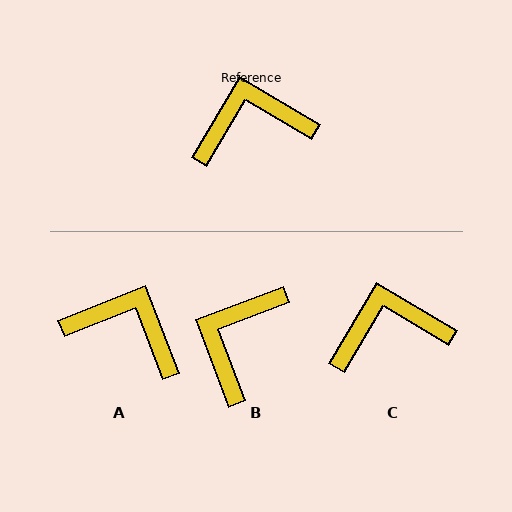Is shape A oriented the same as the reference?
No, it is off by about 38 degrees.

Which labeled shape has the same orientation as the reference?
C.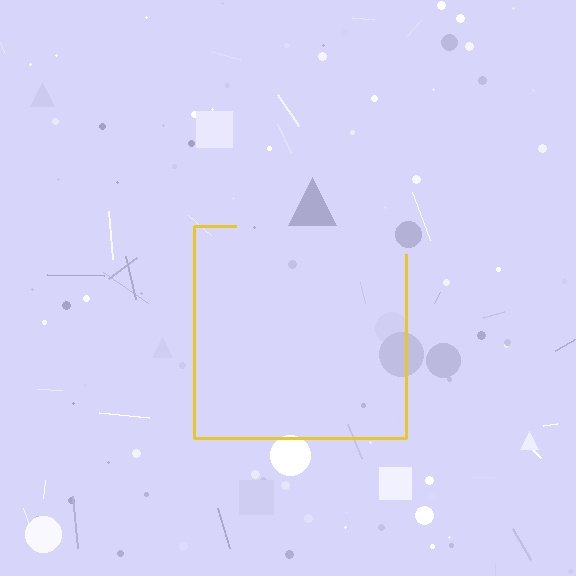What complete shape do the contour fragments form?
The contour fragments form a square.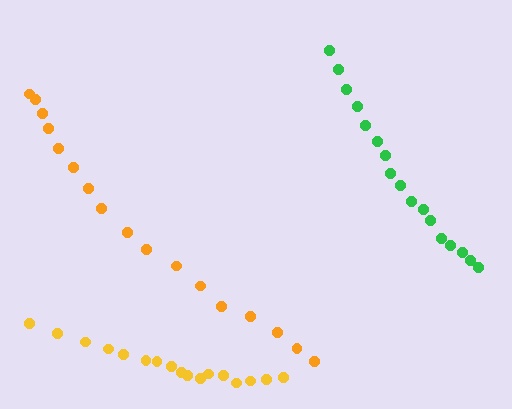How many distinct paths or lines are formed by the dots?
There are 3 distinct paths.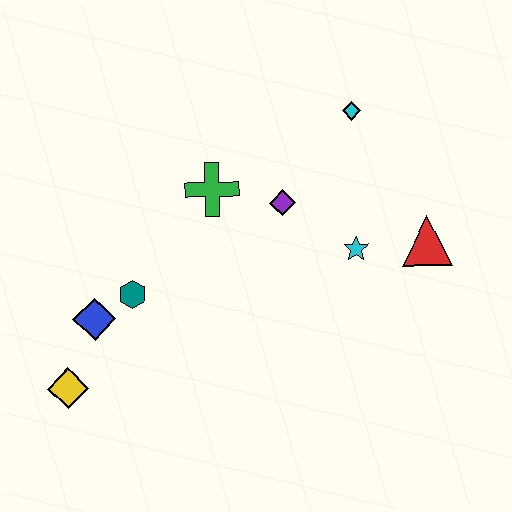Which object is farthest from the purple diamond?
The yellow diamond is farthest from the purple diamond.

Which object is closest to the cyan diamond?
The purple diamond is closest to the cyan diamond.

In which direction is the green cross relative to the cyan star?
The green cross is to the left of the cyan star.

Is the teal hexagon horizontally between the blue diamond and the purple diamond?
Yes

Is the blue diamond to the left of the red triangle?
Yes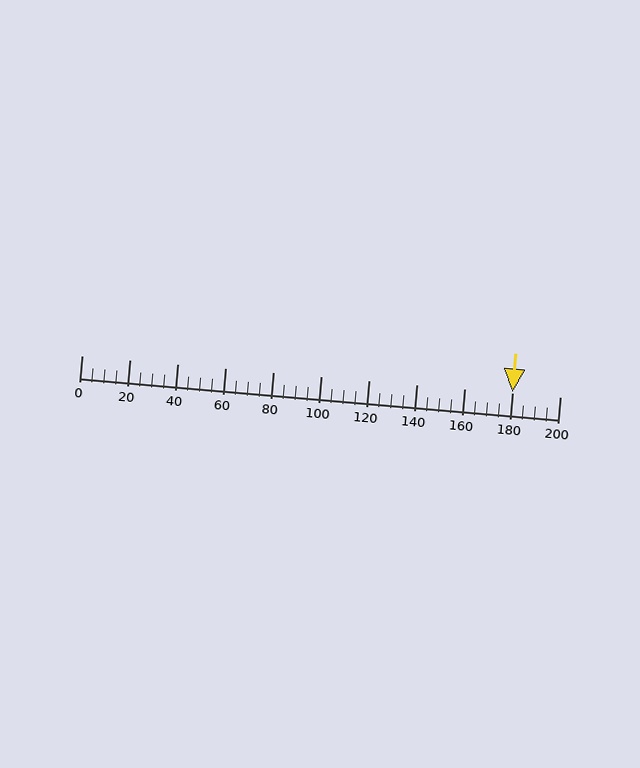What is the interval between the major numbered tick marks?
The major tick marks are spaced 20 units apart.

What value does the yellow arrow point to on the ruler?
The yellow arrow points to approximately 180.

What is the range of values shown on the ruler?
The ruler shows values from 0 to 200.